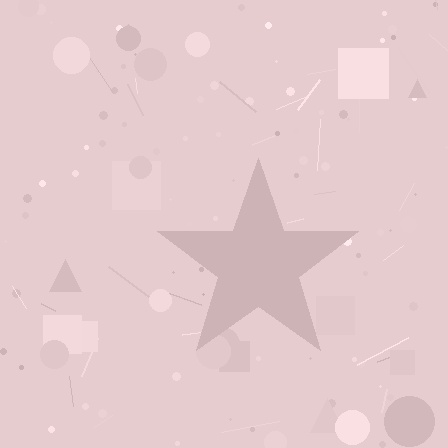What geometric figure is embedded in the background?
A star is embedded in the background.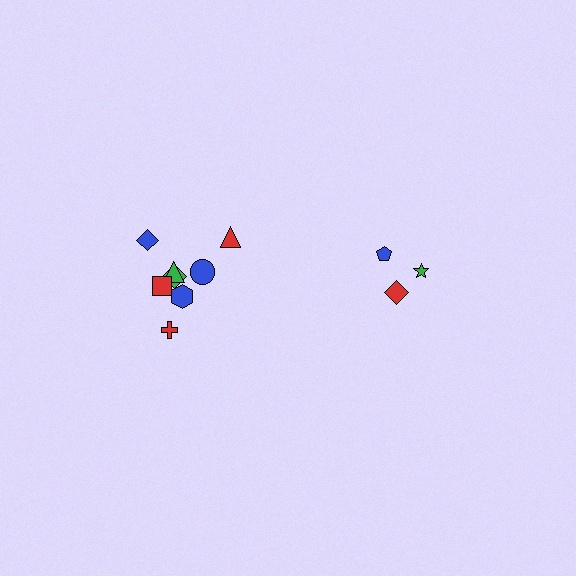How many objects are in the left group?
There are 8 objects.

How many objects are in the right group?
There are 3 objects.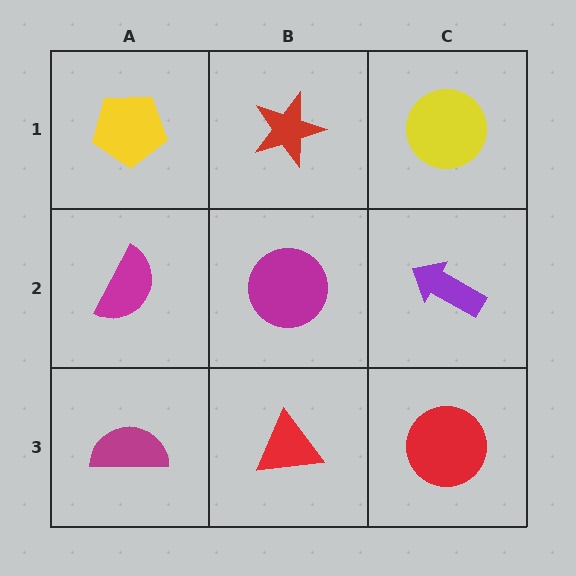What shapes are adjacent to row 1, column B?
A magenta circle (row 2, column B), a yellow pentagon (row 1, column A), a yellow circle (row 1, column C).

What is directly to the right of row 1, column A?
A red star.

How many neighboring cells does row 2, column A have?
3.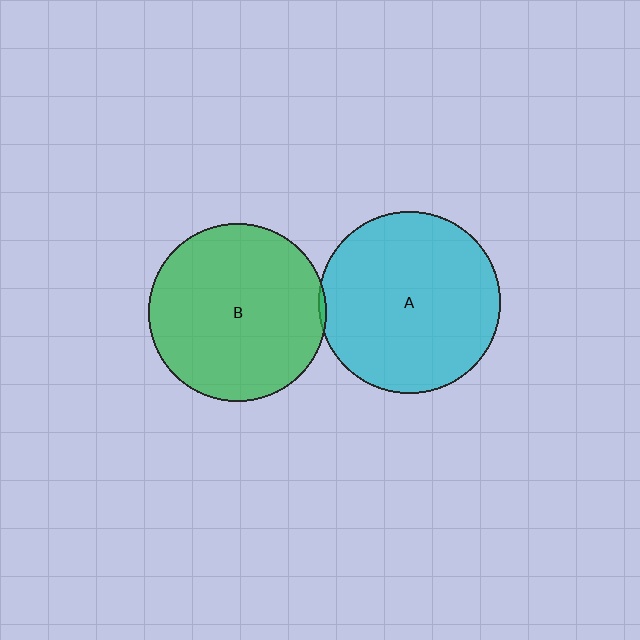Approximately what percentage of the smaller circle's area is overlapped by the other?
Approximately 5%.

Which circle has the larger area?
Circle A (cyan).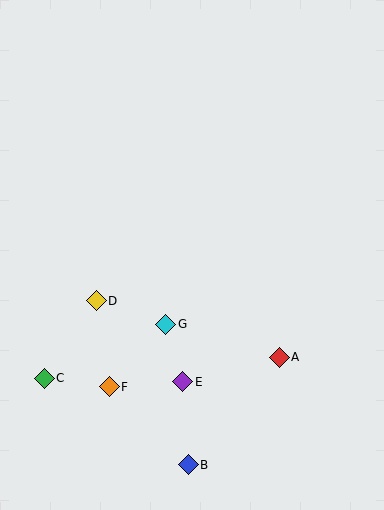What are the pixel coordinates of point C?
Point C is at (44, 378).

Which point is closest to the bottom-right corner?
Point A is closest to the bottom-right corner.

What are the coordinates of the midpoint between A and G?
The midpoint between A and G is at (222, 341).